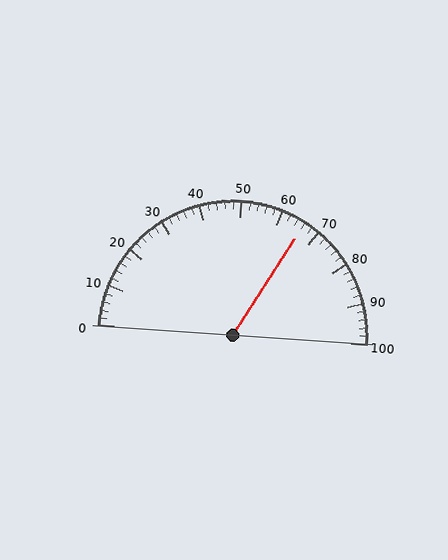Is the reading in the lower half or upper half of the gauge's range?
The reading is in the upper half of the range (0 to 100).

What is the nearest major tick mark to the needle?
The nearest major tick mark is 70.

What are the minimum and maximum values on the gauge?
The gauge ranges from 0 to 100.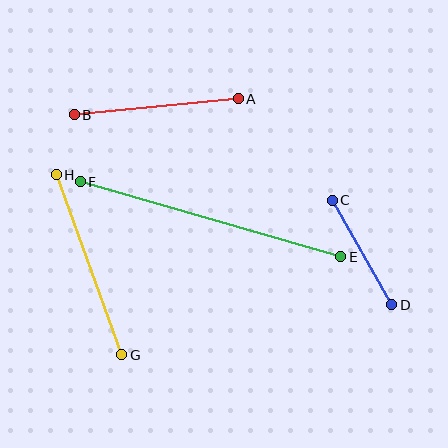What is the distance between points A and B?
The distance is approximately 165 pixels.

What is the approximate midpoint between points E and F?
The midpoint is at approximately (210, 219) pixels.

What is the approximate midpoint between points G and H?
The midpoint is at approximately (89, 265) pixels.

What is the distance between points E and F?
The distance is approximately 271 pixels.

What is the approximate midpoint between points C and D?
The midpoint is at approximately (362, 253) pixels.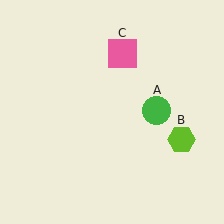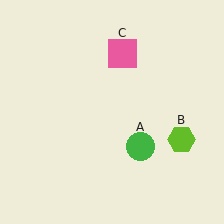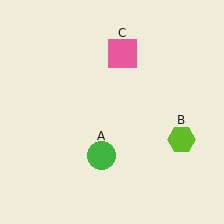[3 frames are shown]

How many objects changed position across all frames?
1 object changed position: green circle (object A).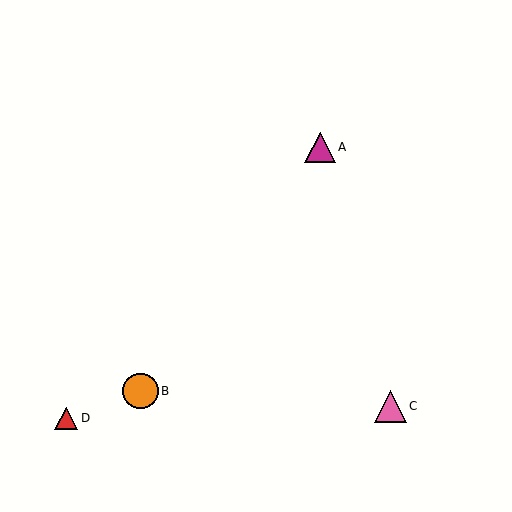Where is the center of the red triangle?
The center of the red triangle is at (66, 418).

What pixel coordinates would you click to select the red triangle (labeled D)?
Click at (66, 418) to select the red triangle D.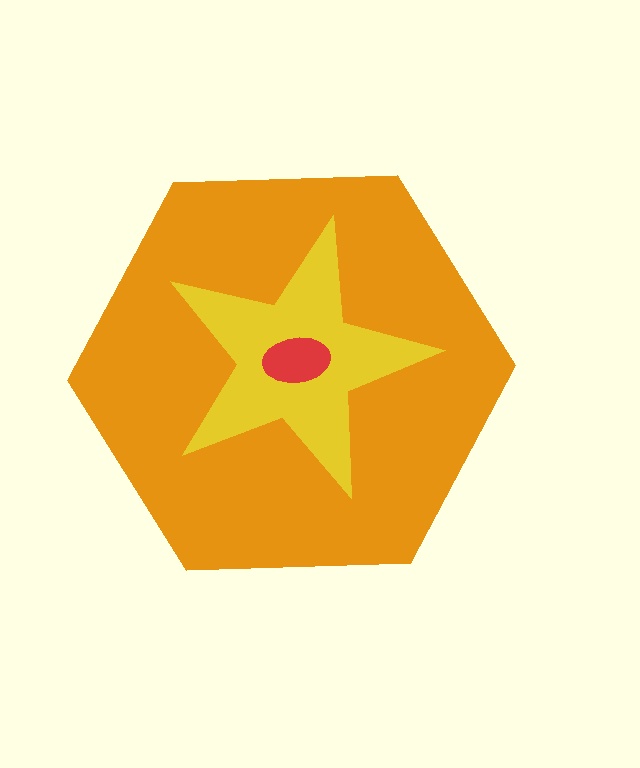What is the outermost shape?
The orange hexagon.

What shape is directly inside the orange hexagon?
The yellow star.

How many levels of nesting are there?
3.